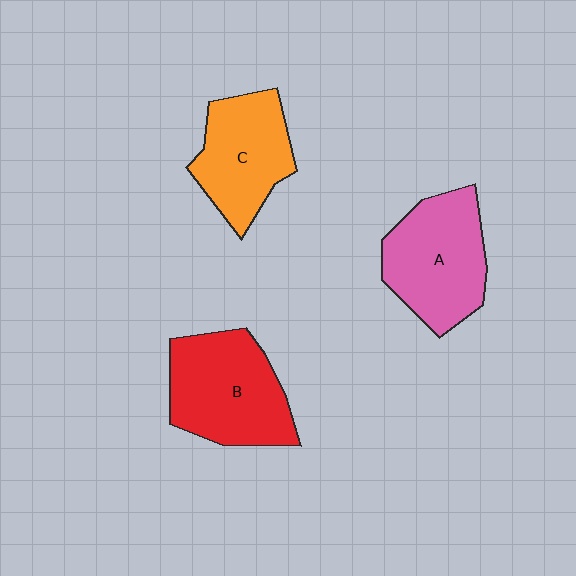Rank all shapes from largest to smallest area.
From largest to smallest: B (red), A (pink), C (orange).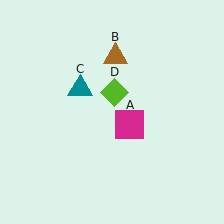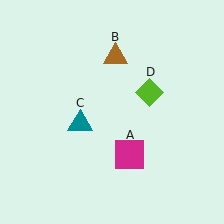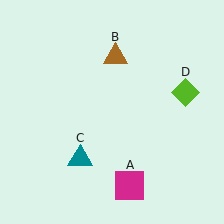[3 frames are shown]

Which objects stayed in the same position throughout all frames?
Brown triangle (object B) remained stationary.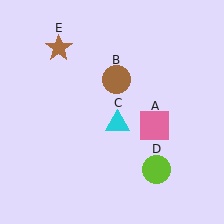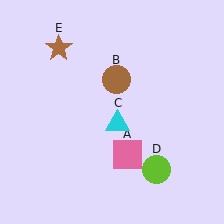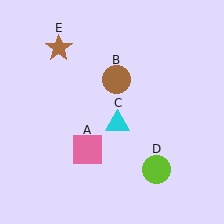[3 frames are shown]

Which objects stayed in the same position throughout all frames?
Brown circle (object B) and cyan triangle (object C) and lime circle (object D) and brown star (object E) remained stationary.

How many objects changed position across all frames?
1 object changed position: pink square (object A).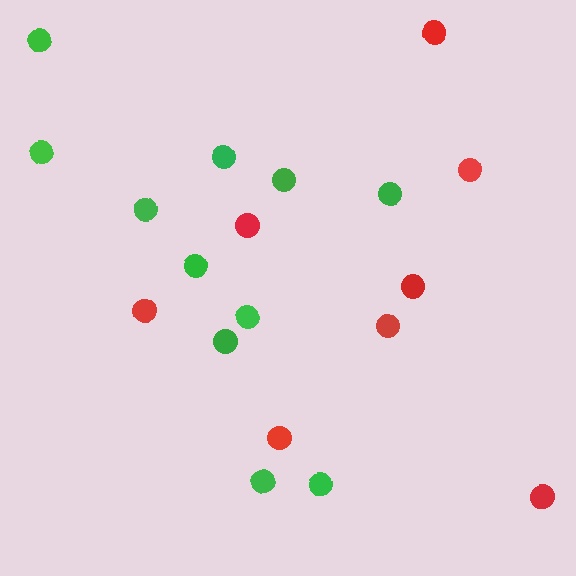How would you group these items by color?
There are 2 groups: one group of green circles (11) and one group of red circles (8).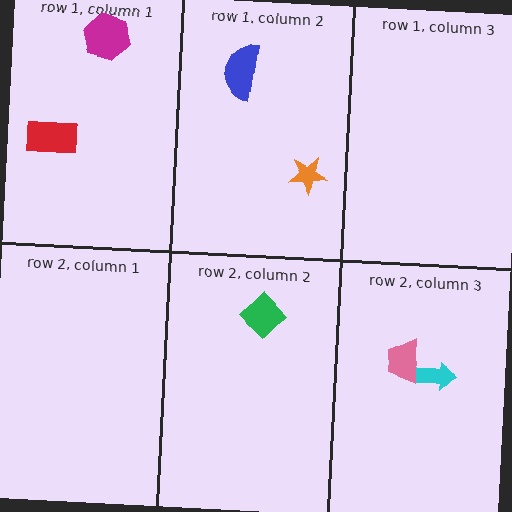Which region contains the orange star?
The row 1, column 2 region.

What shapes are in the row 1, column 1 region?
The red rectangle, the magenta hexagon.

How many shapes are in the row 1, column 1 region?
2.